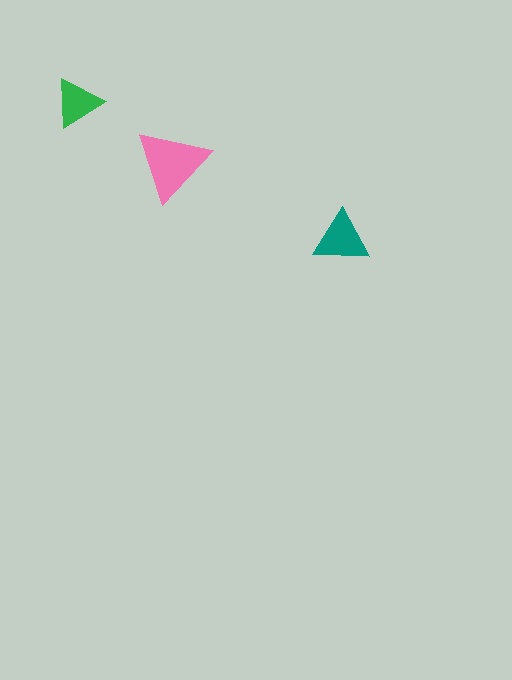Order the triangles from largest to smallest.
the pink one, the teal one, the green one.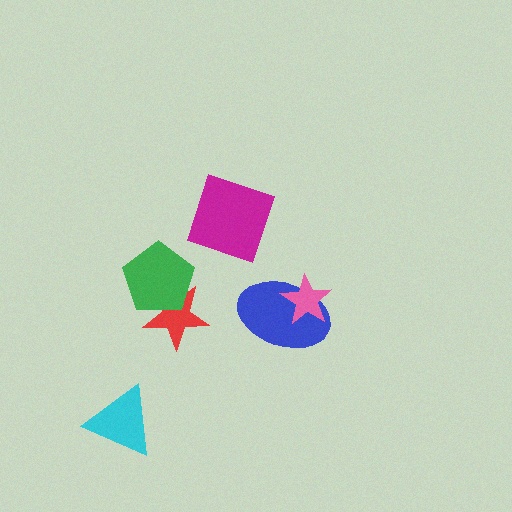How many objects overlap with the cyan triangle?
0 objects overlap with the cyan triangle.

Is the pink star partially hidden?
No, no other shape covers it.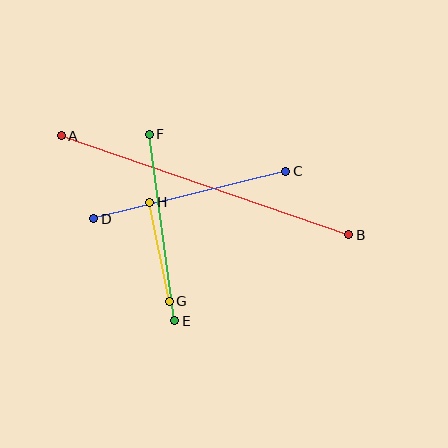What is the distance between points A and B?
The distance is approximately 304 pixels.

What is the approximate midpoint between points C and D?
The midpoint is at approximately (190, 195) pixels.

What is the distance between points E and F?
The distance is approximately 188 pixels.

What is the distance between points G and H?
The distance is approximately 101 pixels.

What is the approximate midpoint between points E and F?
The midpoint is at approximately (162, 227) pixels.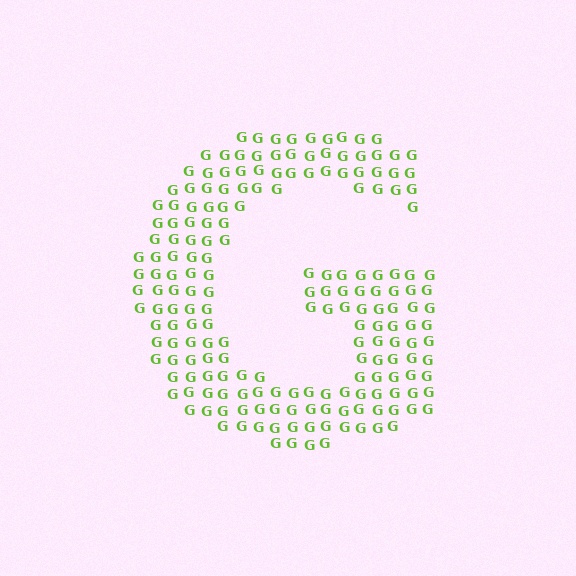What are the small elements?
The small elements are letter G's.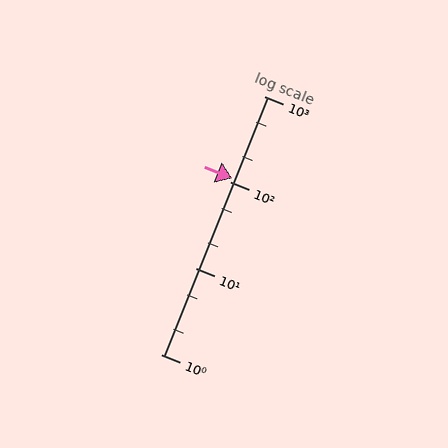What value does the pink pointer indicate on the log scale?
The pointer indicates approximately 110.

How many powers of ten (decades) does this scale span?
The scale spans 3 decades, from 1 to 1000.